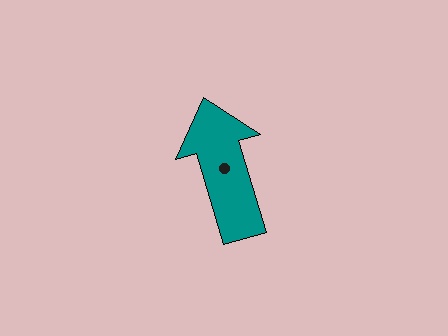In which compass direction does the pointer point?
North.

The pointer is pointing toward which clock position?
Roughly 11 o'clock.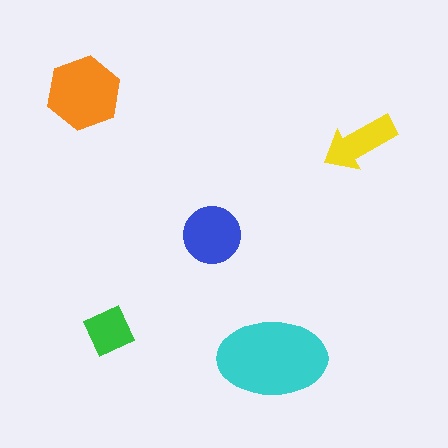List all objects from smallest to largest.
The green square, the yellow arrow, the blue circle, the orange hexagon, the cyan ellipse.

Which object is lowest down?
The cyan ellipse is bottommost.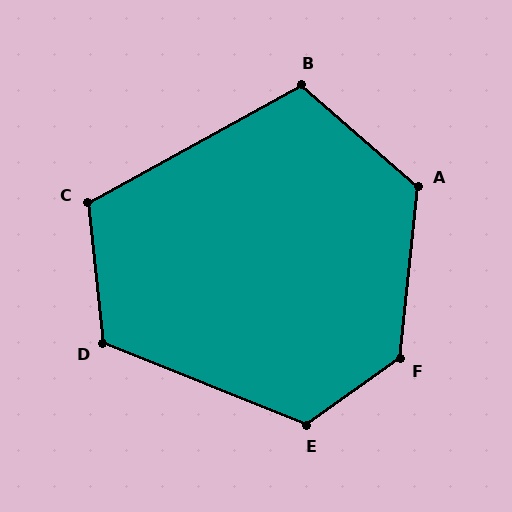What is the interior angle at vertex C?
Approximately 113 degrees (obtuse).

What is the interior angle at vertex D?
Approximately 118 degrees (obtuse).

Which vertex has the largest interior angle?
F, at approximately 132 degrees.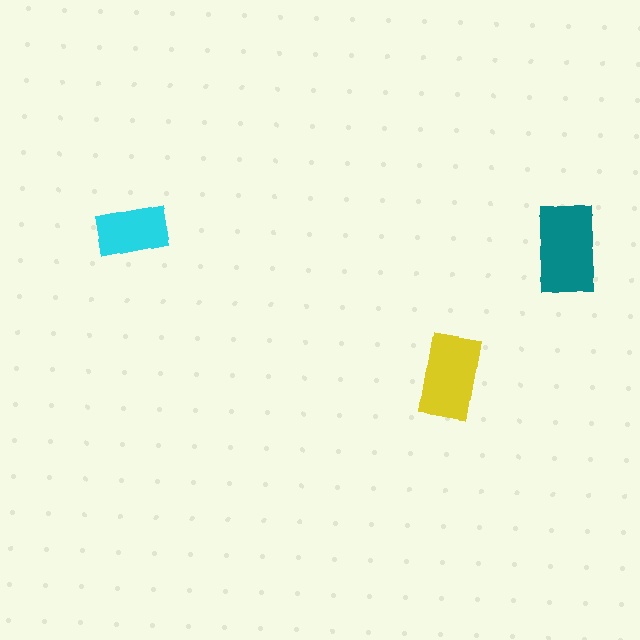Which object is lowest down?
The yellow rectangle is bottommost.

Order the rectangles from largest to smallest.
the teal one, the yellow one, the cyan one.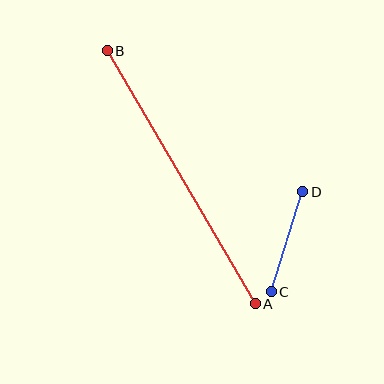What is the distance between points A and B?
The distance is approximately 293 pixels.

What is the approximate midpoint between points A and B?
The midpoint is at approximately (181, 177) pixels.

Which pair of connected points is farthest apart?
Points A and B are farthest apart.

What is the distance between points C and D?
The distance is approximately 105 pixels.